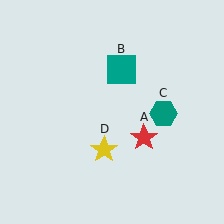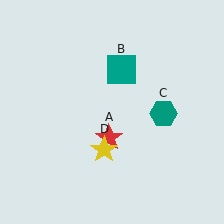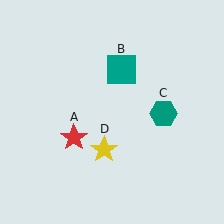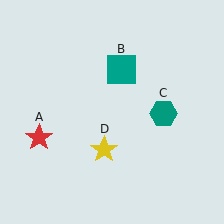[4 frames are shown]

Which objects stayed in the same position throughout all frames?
Teal square (object B) and teal hexagon (object C) and yellow star (object D) remained stationary.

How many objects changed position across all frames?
1 object changed position: red star (object A).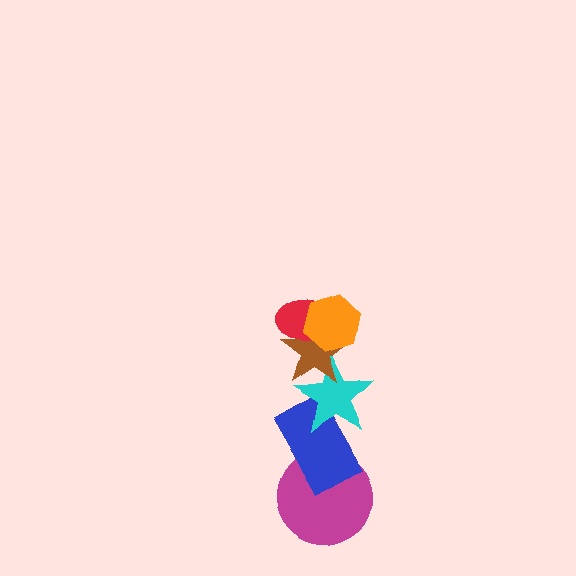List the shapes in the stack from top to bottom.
From top to bottom: the orange hexagon, the red ellipse, the brown star, the cyan star, the blue rectangle, the magenta circle.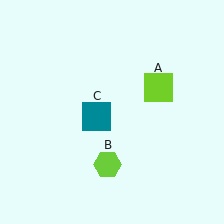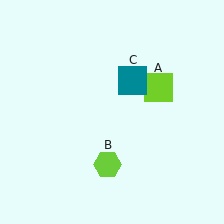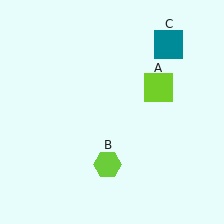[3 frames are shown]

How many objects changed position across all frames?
1 object changed position: teal square (object C).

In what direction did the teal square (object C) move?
The teal square (object C) moved up and to the right.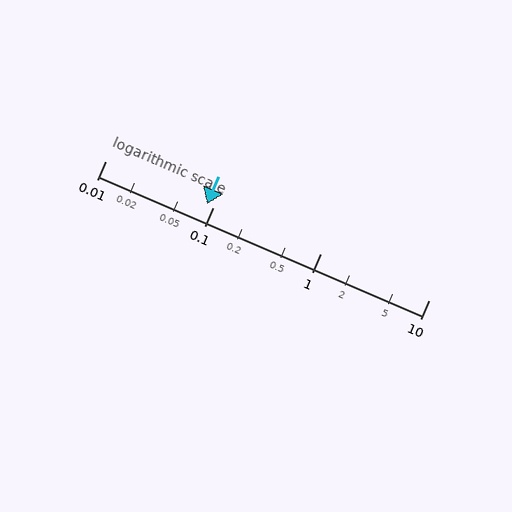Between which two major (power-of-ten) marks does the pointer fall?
The pointer is between 0.01 and 0.1.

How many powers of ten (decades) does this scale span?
The scale spans 3 decades, from 0.01 to 10.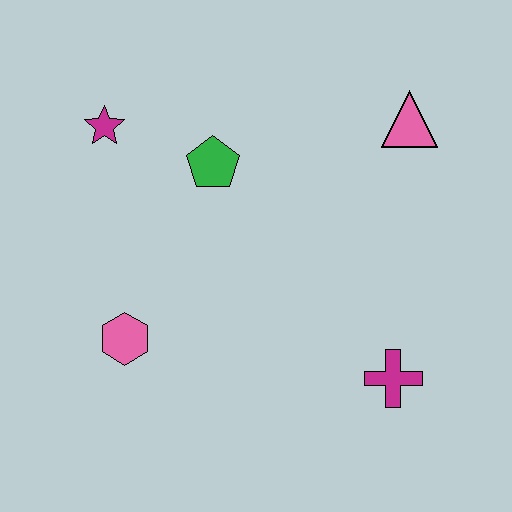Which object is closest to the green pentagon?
The magenta star is closest to the green pentagon.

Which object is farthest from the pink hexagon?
The pink triangle is farthest from the pink hexagon.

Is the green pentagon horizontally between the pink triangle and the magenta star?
Yes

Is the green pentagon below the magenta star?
Yes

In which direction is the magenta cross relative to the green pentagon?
The magenta cross is below the green pentagon.